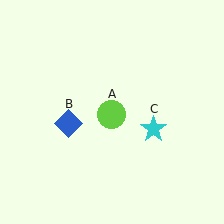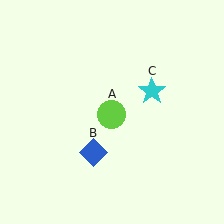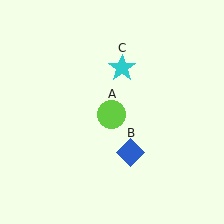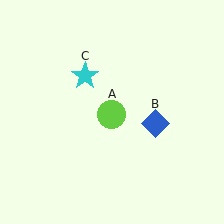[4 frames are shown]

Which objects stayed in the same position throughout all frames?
Lime circle (object A) remained stationary.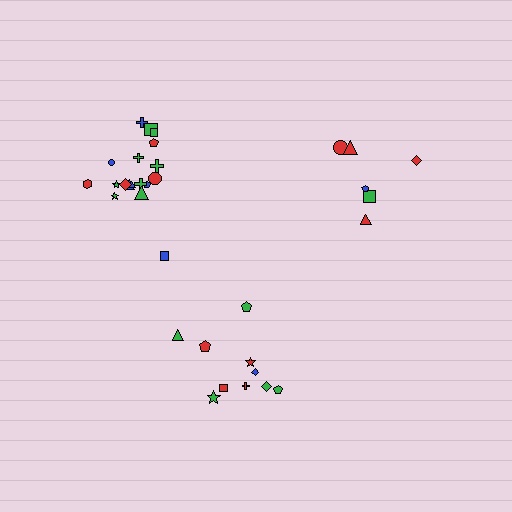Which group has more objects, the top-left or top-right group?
The top-left group.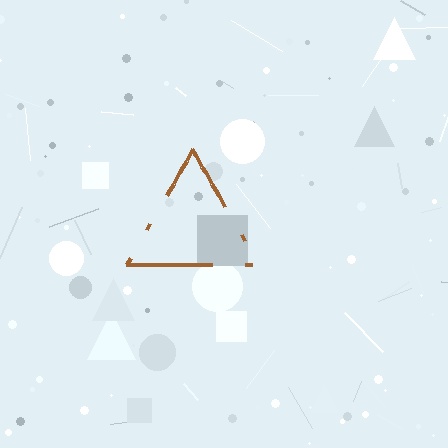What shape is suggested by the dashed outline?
The dashed outline suggests a triangle.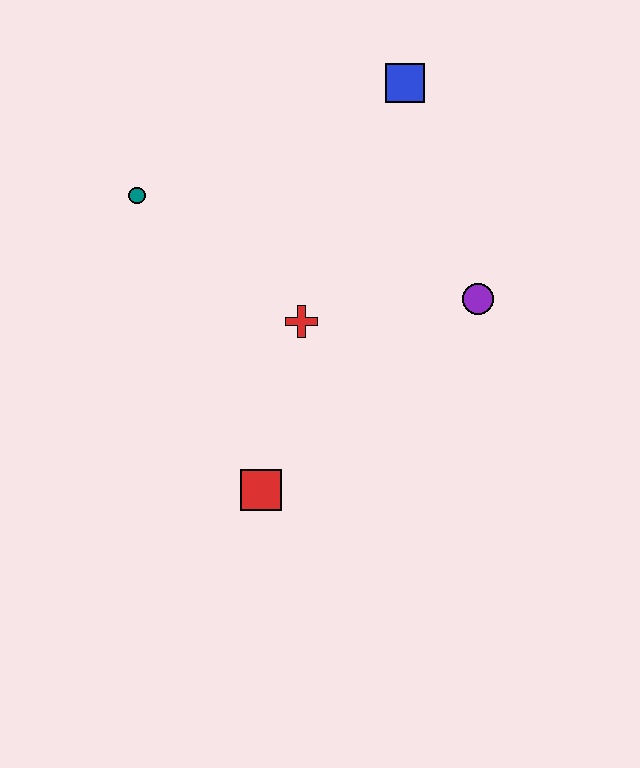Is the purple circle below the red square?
No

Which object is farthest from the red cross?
The blue square is farthest from the red cross.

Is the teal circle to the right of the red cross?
No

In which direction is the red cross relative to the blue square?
The red cross is below the blue square.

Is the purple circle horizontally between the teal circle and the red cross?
No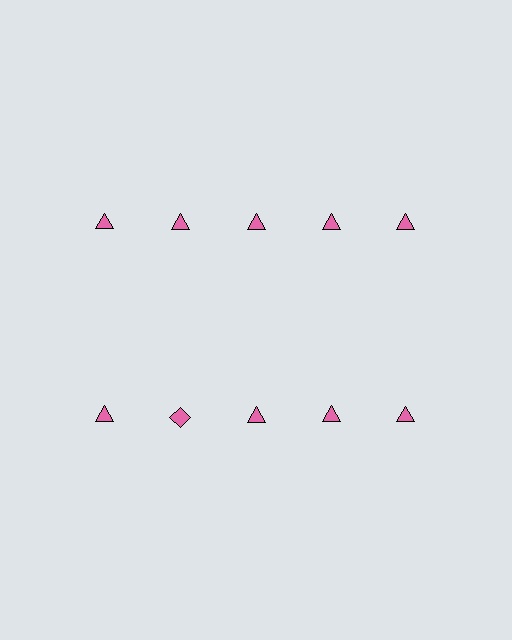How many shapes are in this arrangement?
There are 10 shapes arranged in a grid pattern.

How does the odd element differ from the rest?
It has a different shape: diamond instead of triangle.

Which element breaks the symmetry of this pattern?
The pink diamond in the second row, second from left column breaks the symmetry. All other shapes are pink triangles.